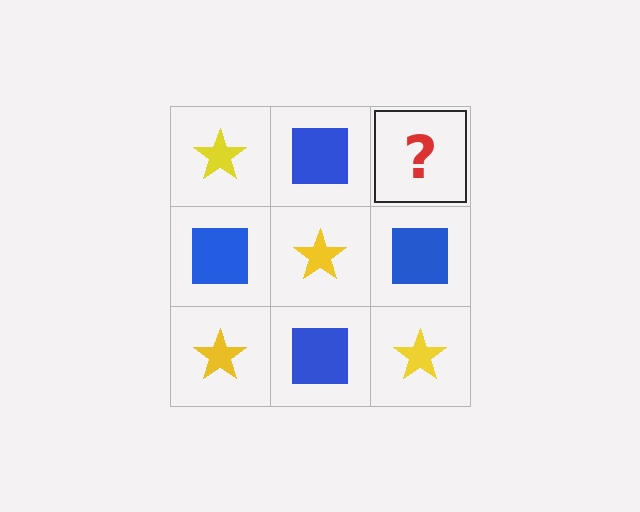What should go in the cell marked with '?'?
The missing cell should contain a yellow star.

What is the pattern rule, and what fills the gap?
The rule is that it alternates yellow star and blue square in a checkerboard pattern. The gap should be filled with a yellow star.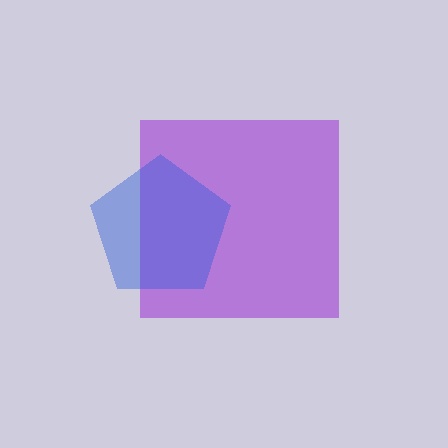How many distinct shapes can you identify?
There are 2 distinct shapes: a purple square, a blue pentagon.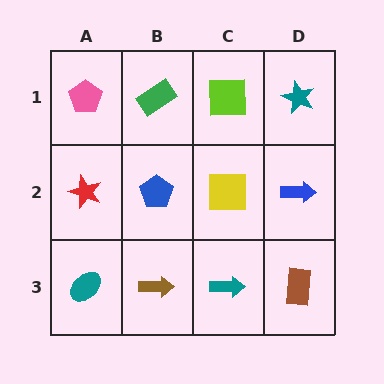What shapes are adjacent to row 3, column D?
A blue arrow (row 2, column D), a teal arrow (row 3, column C).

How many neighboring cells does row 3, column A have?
2.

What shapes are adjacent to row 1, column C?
A yellow square (row 2, column C), a green rectangle (row 1, column B), a teal star (row 1, column D).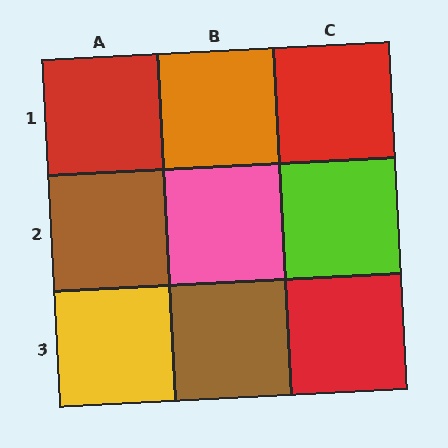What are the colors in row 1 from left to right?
Red, orange, red.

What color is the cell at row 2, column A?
Brown.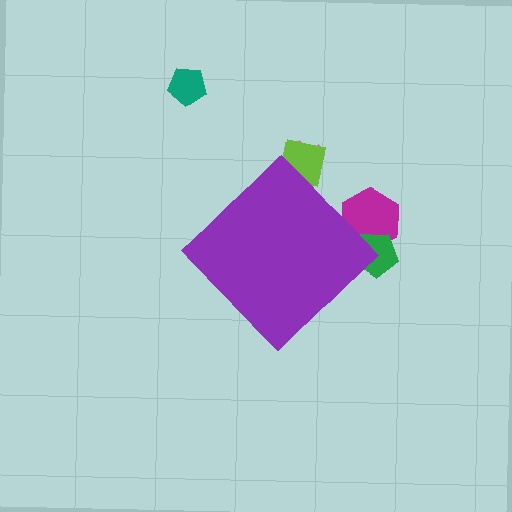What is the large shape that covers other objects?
A purple diamond.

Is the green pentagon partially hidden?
Yes, the green pentagon is partially hidden behind the purple diamond.